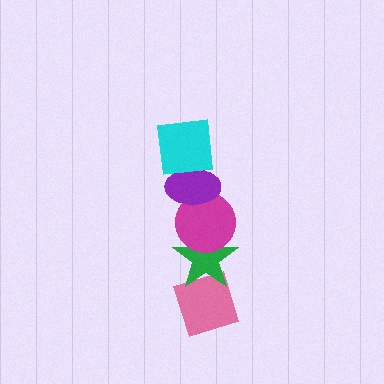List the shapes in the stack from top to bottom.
From top to bottom: the cyan square, the purple ellipse, the magenta circle, the green star, the pink diamond.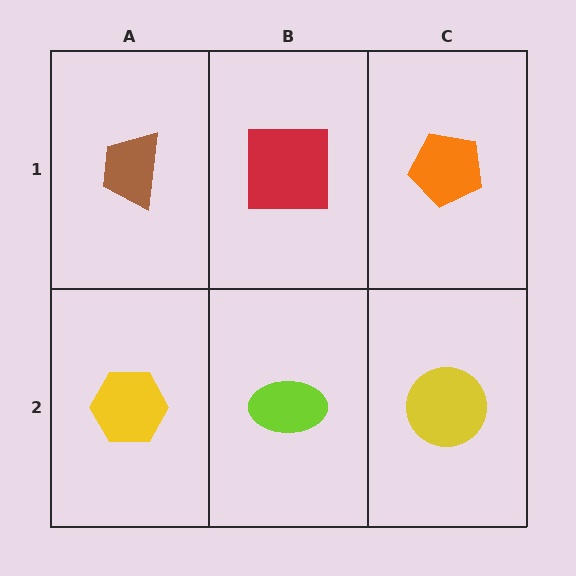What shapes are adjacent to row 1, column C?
A yellow circle (row 2, column C), a red square (row 1, column B).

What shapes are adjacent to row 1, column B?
A lime ellipse (row 2, column B), a brown trapezoid (row 1, column A), an orange pentagon (row 1, column C).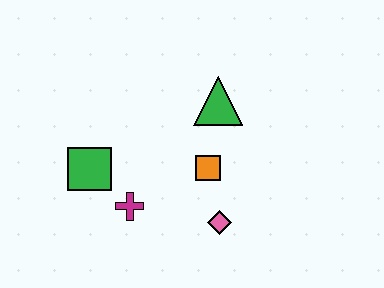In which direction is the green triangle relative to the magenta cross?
The green triangle is above the magenta cross.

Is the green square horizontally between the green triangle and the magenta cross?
No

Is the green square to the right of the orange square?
No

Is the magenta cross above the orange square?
No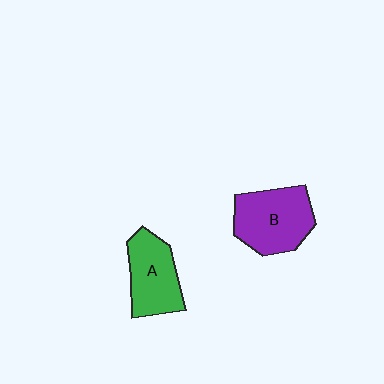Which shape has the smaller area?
Shape A (green).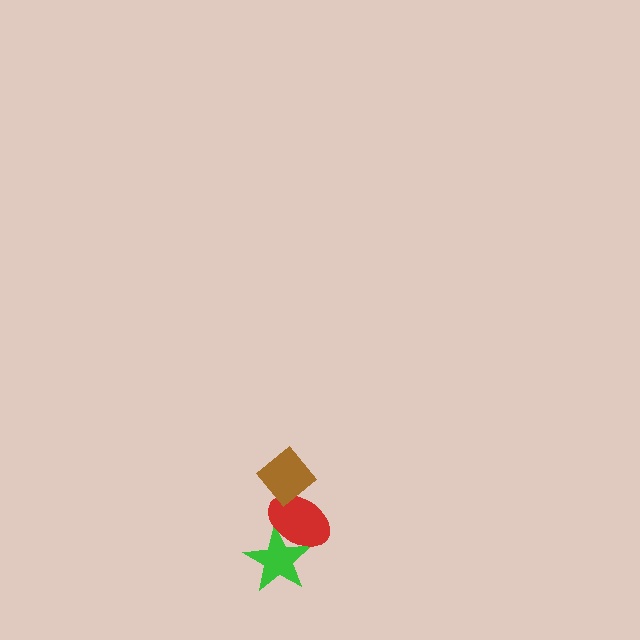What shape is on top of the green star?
The red ellipse is on top of the green star.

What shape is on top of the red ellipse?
The brown diamond is on top of the red ellipse.